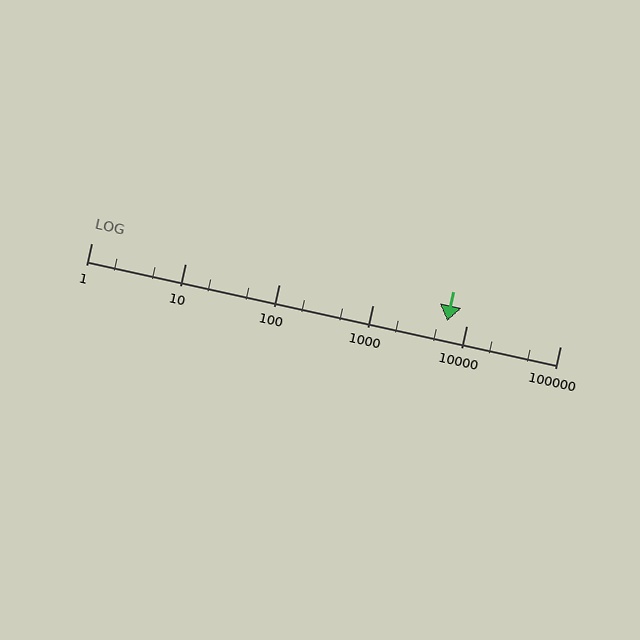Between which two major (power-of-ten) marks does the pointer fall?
The pointer is between 1000 and 10000.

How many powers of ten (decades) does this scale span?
The scale spans 5 decades, from 1 to 100000.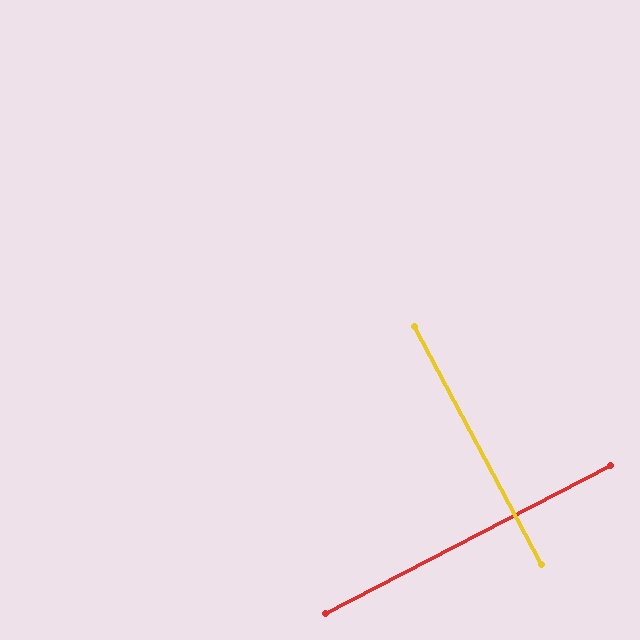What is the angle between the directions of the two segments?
Approximately 90 degrees.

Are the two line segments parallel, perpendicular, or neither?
Perpendicular — they meet at approximately 90°.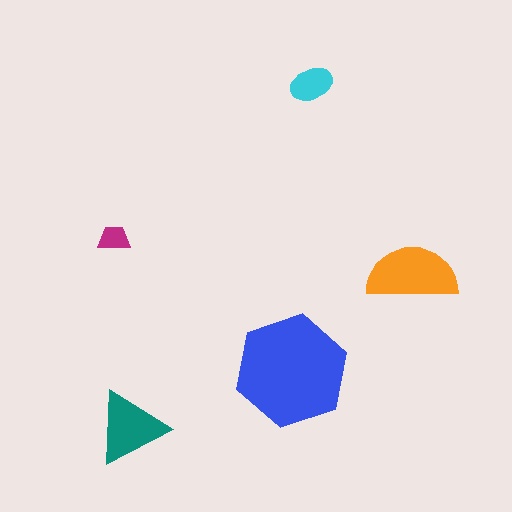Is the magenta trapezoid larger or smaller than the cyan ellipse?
Smaller.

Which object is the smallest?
The magenta trapezoid.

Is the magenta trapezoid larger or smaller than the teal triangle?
Smaller.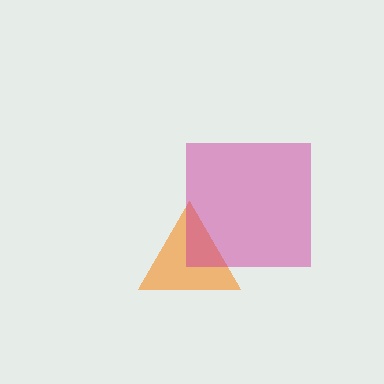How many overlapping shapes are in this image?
There are 2 overlapping shapes in the image.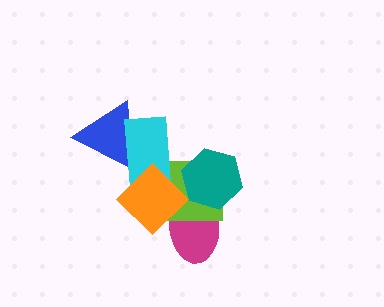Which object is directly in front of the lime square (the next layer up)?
The orange diamond is directly in front of the lime square.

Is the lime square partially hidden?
Yes, it is partially covered by another shape.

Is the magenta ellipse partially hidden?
Yes, it is partially covered by another shape.